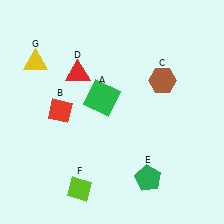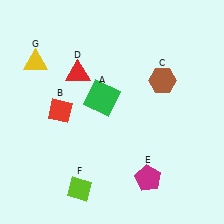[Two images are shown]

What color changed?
The pentagon (E) changed from green in Image 1 to magenta in Image 2.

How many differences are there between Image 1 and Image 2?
There is 1 difference between the two images.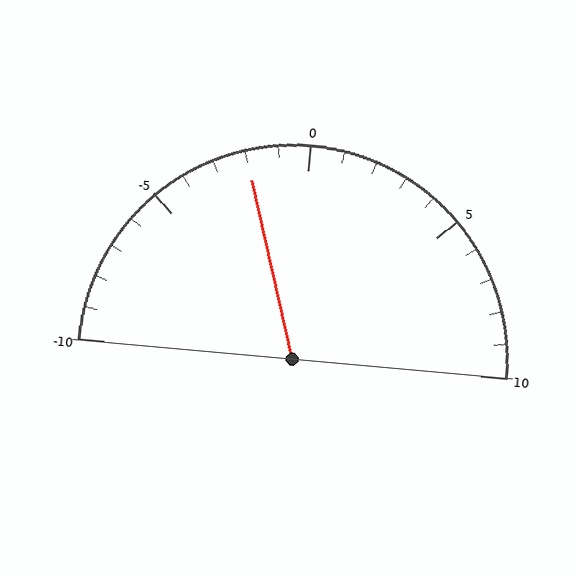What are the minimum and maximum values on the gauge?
The gauge ranges from -10 to 10.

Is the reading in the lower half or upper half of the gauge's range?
The reading is in the lower half of the range (-10 to 10).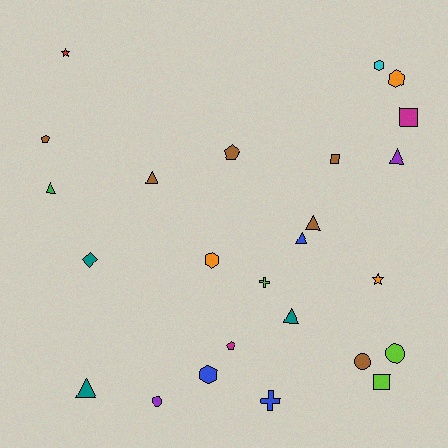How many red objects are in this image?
There is 1 red object.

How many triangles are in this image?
There are 7 triangles.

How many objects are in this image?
There are 25 objects.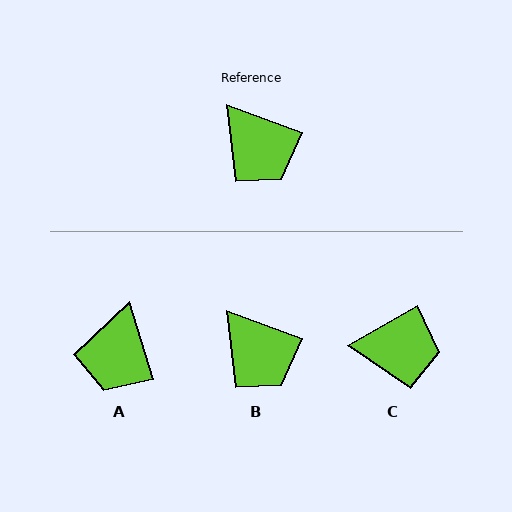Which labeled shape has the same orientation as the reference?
B.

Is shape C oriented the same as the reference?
No, it is off by about 49 degrees.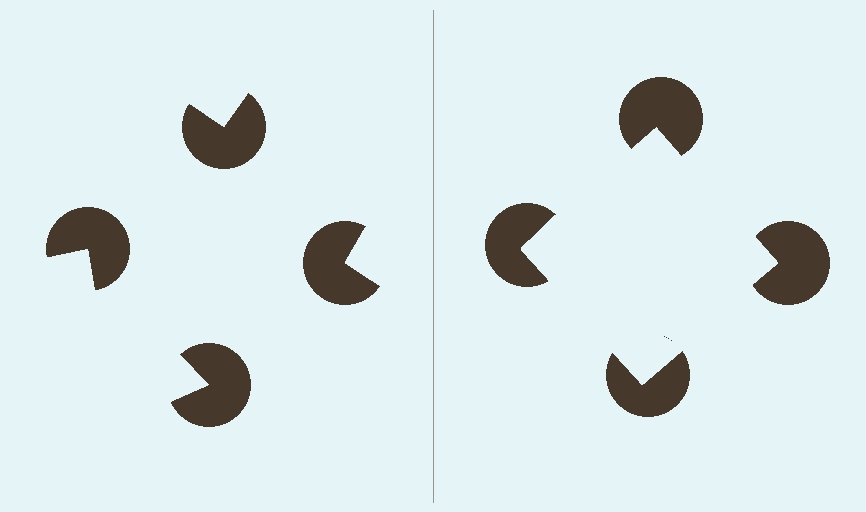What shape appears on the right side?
An illusory square.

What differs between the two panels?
The pac-man discs are positioned identically on both sides; only the wedge orientations differ. On the right they align to a square; on the left they are misaligned.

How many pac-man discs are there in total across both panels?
8 — 4 on each side.